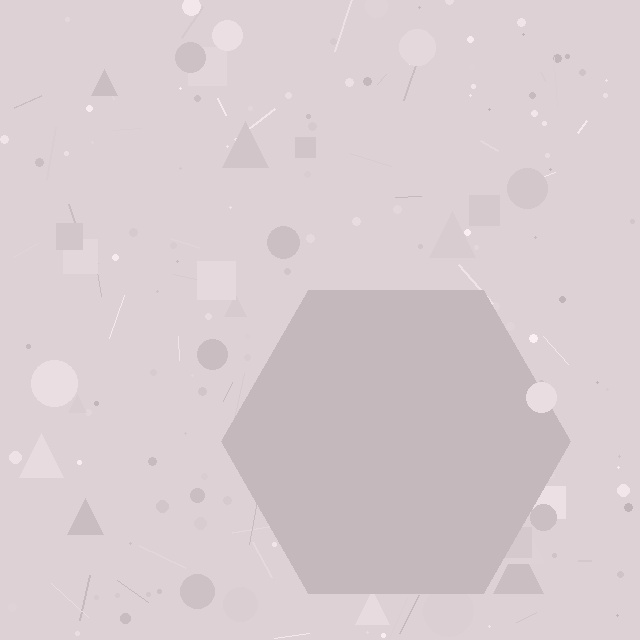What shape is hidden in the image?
A hexagon is hidden in the image.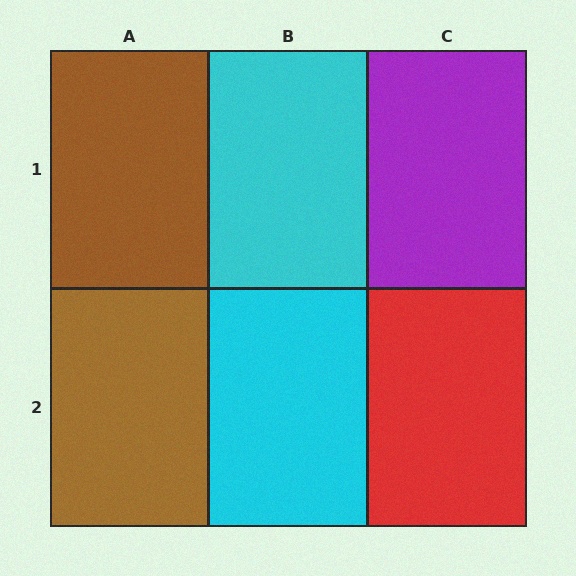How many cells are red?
1 cell is red.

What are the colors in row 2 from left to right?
Brown, cyan, red.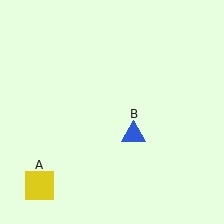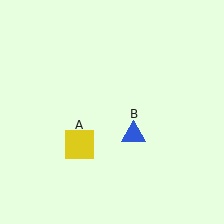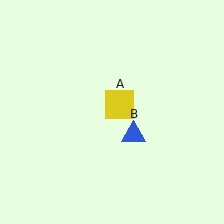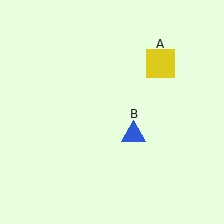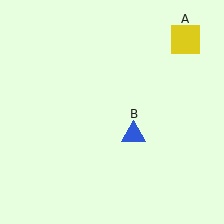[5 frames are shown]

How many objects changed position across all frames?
1 object changed position: yellow square (object A).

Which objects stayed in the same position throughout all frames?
Blue triangle (object B) remained stationary.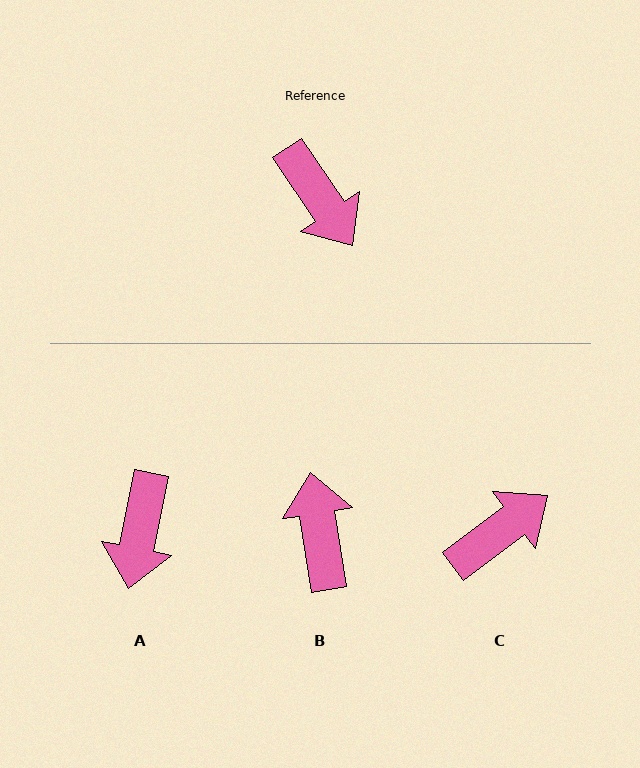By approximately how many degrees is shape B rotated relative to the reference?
Approximately 155 degrees counter-clockwise.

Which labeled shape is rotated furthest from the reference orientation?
B, about 155 degrees away.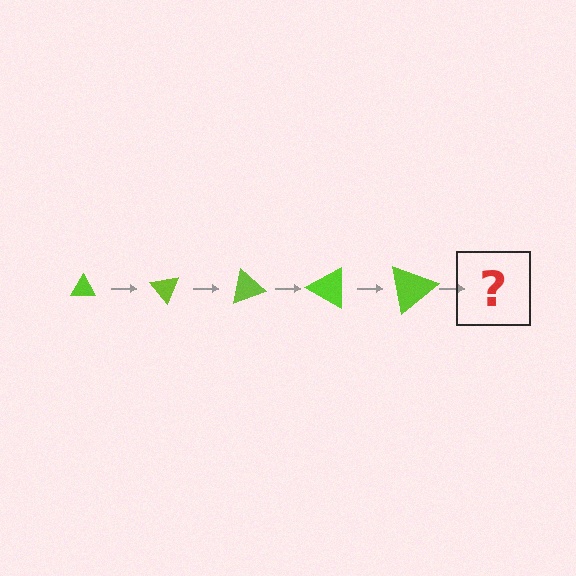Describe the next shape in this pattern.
It should be a triangle, larger than the previous one and rotated 250 degrees from the start.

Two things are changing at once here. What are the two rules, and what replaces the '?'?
The two rules are that the triangle grows larger each step and it rotates 50 degrees each step. The '?' should be a triangle, larger than the previous one and rotated 250 degrees from the start.